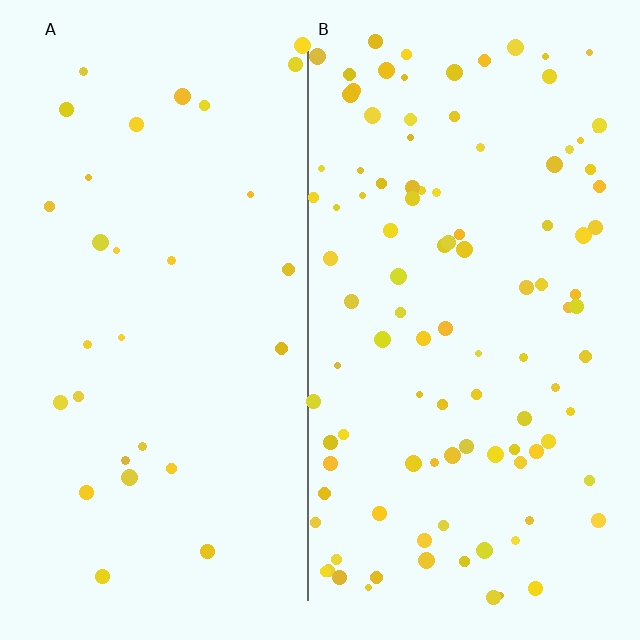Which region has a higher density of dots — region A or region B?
B (the right).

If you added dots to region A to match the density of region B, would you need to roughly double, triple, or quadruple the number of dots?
Approximately quadruple.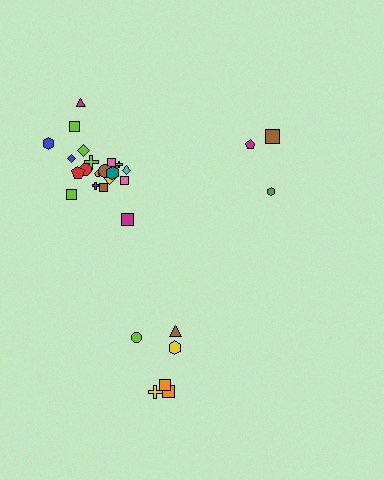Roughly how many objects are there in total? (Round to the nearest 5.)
Roughly 30 objects in total.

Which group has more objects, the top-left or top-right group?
The top-left group.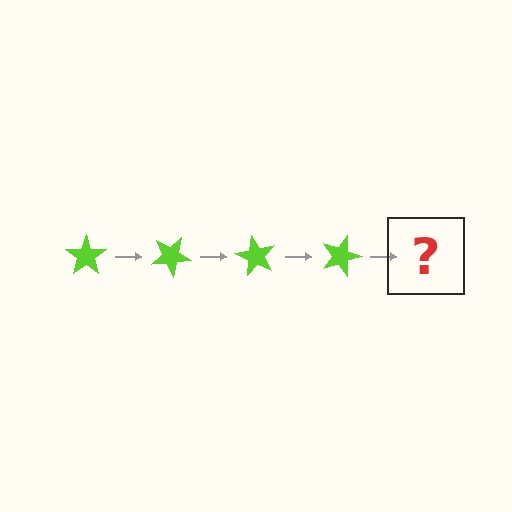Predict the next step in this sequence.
The next step is a lime star rotated 120 degrees.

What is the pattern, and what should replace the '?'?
The pattern is that the star rotates 30 degrees each step. The '?' should be a lime star rotated 120 degrees.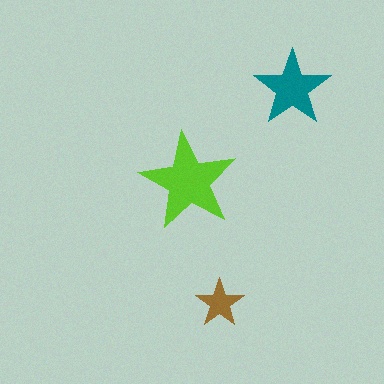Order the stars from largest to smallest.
the lime one, the teal one, the brown one.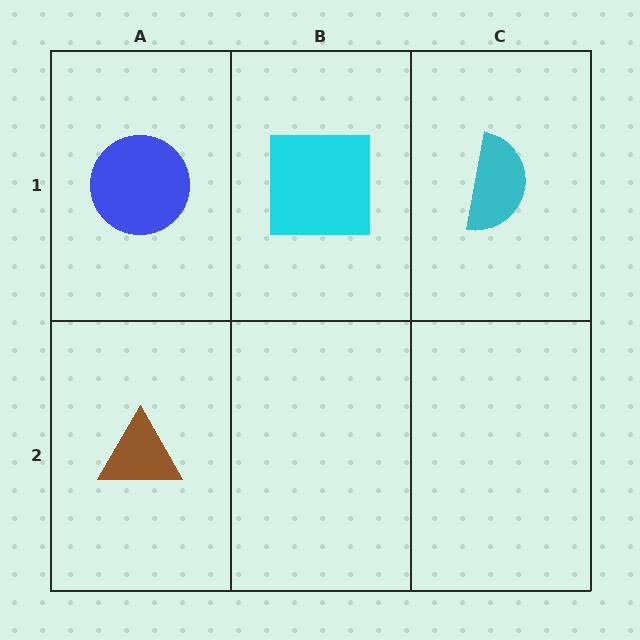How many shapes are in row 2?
1 shape.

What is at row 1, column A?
A blue circle.